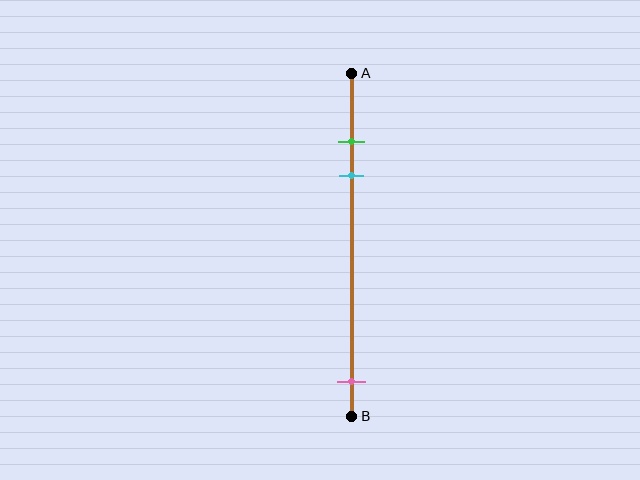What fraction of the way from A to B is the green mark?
The green mark is approximately 20% (0.2) of the way from A to B.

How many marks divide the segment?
There are 3 marks dividing the segment.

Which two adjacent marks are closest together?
The green and cyan marks are the closest adjacent pair.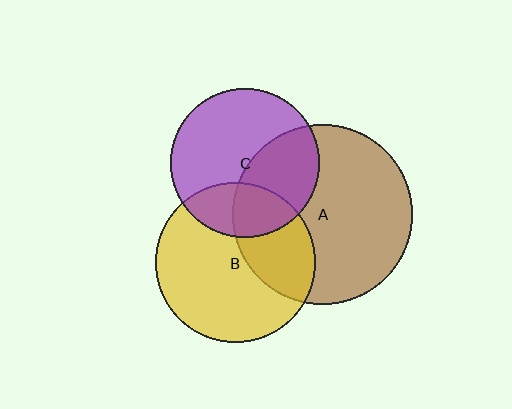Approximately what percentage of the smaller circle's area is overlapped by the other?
Approximately 40%.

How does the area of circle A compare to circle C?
Approximately 1.5 times.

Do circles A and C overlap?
Yes.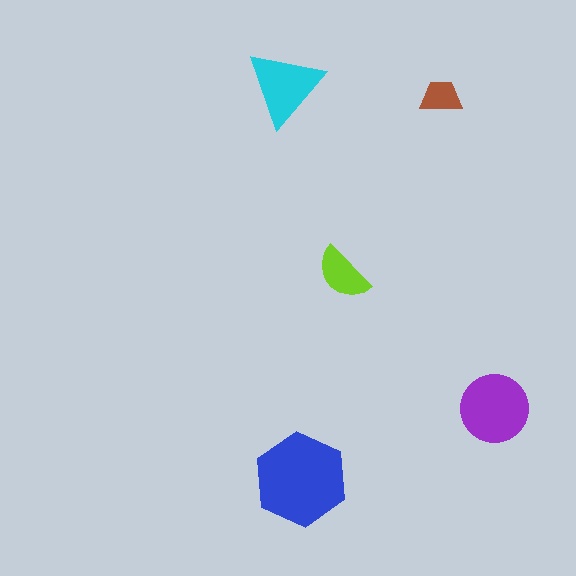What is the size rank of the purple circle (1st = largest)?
2nd.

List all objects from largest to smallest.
The blue hexagon, the purple circle, the cyan triangle, the lime semicircle, the brown trapezoid.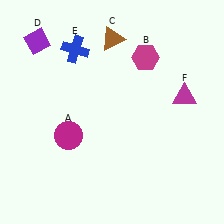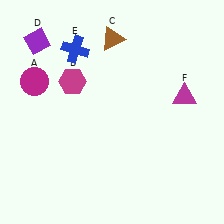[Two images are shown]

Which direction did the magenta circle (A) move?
The magenta circle (A) moved up.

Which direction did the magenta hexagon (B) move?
The magenta hexagon (B) moved left.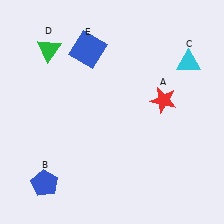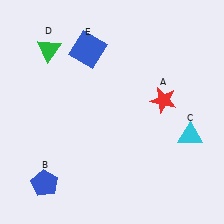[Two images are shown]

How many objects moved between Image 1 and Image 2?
1 object moved between the two images.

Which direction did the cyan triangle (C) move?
The cyan triangle (C) moved down.